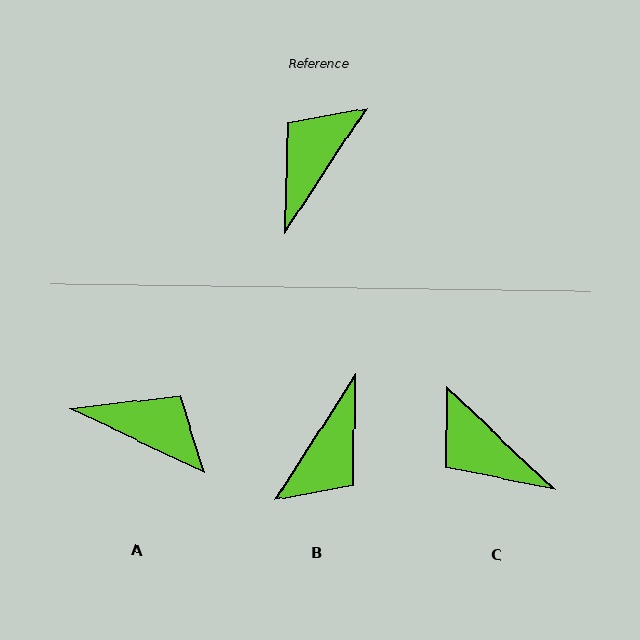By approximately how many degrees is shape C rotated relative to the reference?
Approximately 80 degrees counter-clockwise.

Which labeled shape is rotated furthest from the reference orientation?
B, about 180 degrees away.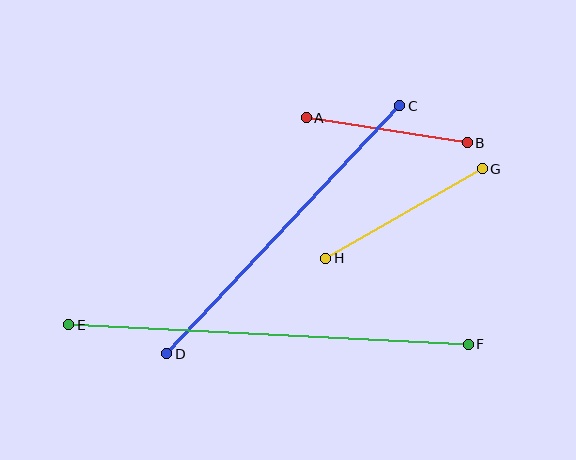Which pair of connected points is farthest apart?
Points E and F are farthest apart.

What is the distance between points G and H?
The distance is approximately 180 pixels.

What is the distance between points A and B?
The distance is approximately 163 pixels.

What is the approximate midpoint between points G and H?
The midpoint is at approximately (404, 213) pixels.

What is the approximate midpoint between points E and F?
The midpoint is at approximately (269, 335) pixels.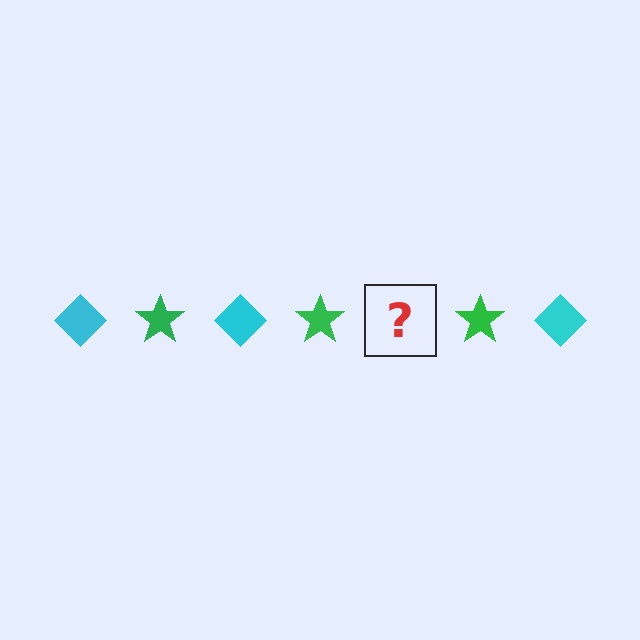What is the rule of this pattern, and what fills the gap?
The rule is that the pattern alternates between cyan diamond and green star. The gap should be filled with a cyan diamond.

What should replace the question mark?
The question mark should be replaced with a cyan diamond.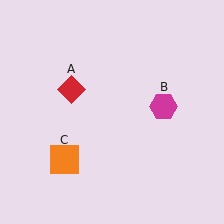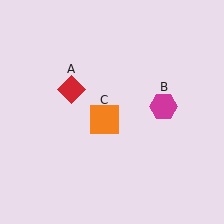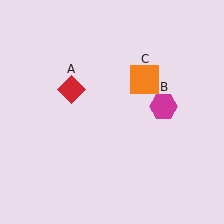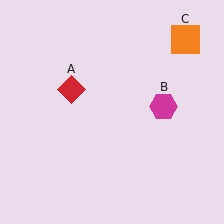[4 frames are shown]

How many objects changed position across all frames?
1 object changed position: orange square (object C).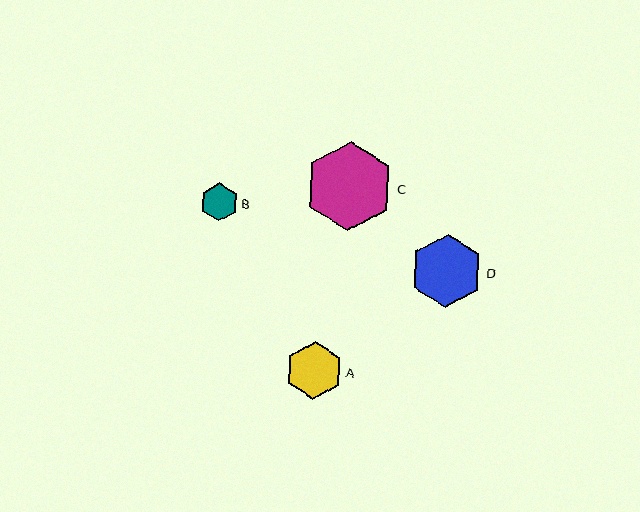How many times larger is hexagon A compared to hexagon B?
Hexagon A is approximately 1.5 times the size of hexagon B.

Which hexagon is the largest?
Hexagon C is the largest with a size of approximately 89 pixels.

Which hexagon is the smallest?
Hexagon B is the smallest with a size of approximately 38 pixels.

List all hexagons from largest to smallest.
From largest to smallest: C, D, A, B.